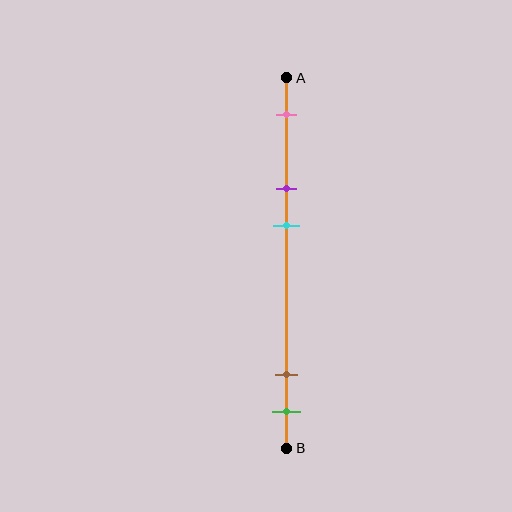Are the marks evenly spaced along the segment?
No, the marks are not evenly spaced.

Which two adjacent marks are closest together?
The brown and green marks are the closest adjacent pair.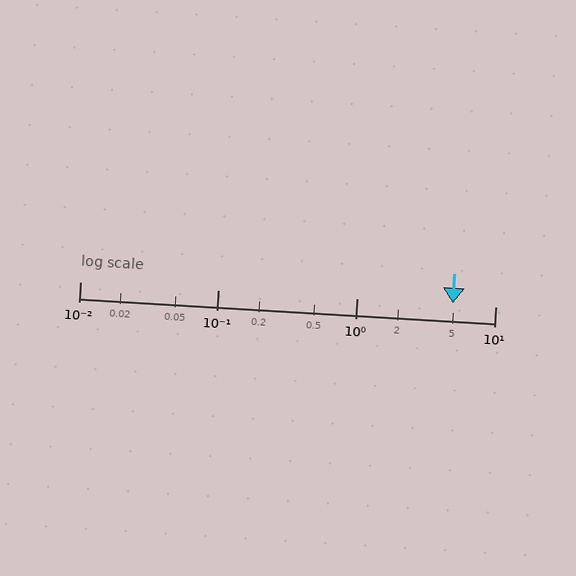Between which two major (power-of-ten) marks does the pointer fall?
The pointer is between 1 and 10.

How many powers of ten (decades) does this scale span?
The scale spans 3 decades, from 0.01 to 10.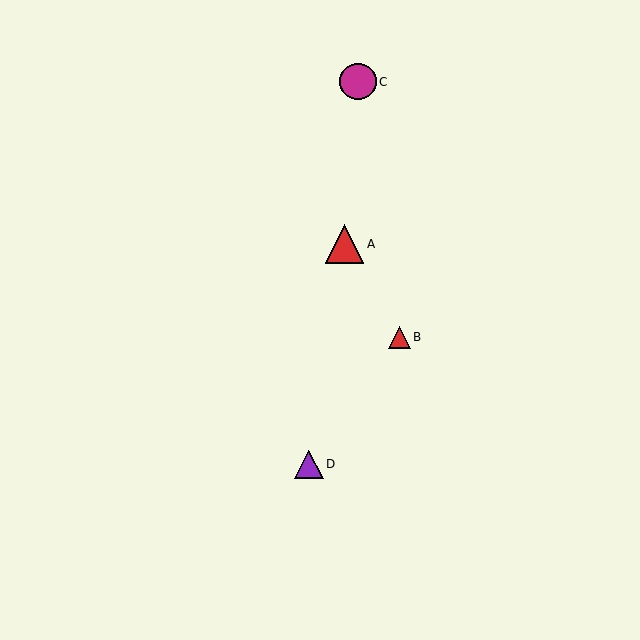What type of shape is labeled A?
Shape A is a red triangle.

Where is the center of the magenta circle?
The center of the magenta circle is at (358, 82).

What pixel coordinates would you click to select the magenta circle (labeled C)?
Click at (358, 82) to select the magenta circle C.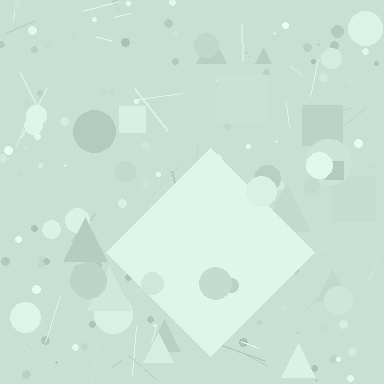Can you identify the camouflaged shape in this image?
The camouflaged shape is a diamond.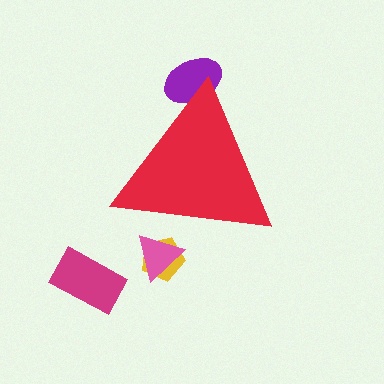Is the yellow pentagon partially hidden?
Yes, the yellow pentagon is partially hidden behind the red triangle.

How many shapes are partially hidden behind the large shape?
3 shapes are partially hidden.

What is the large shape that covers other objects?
A red triangle.